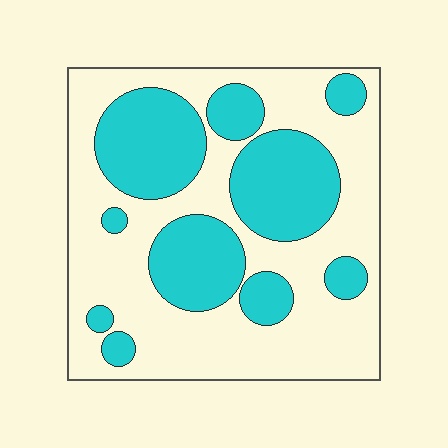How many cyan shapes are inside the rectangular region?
10.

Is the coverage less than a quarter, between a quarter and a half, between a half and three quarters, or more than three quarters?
Between a quarter and a half.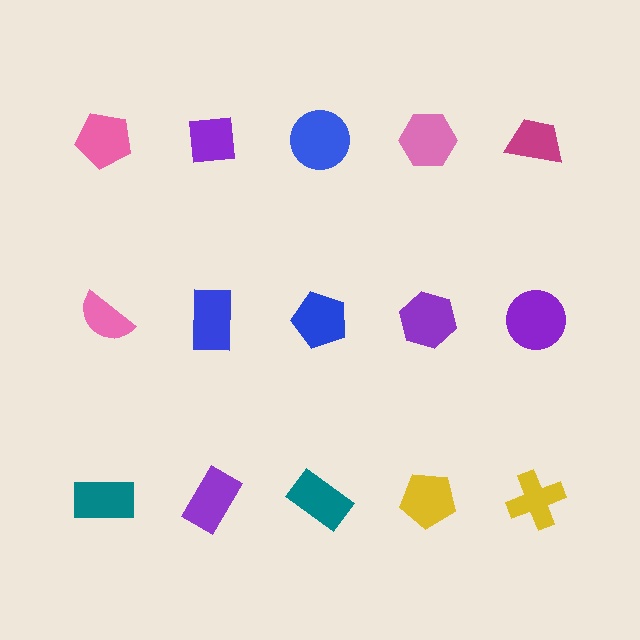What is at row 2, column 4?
A purple hexagon.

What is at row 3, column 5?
A yellow cross.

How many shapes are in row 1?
5 shapes.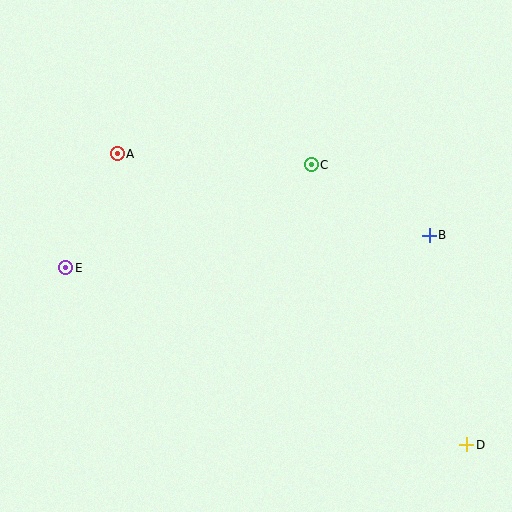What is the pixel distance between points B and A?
The distance between B and A is 322 pixels.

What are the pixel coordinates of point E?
Point E is at (66, 268).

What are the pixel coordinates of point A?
Point A is at (117, 154).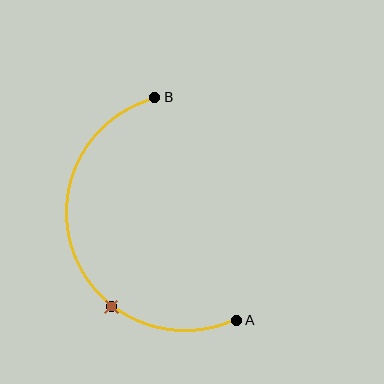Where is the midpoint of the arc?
The arc midpoint is the point on the curve farthest from the straight line joining A and B. It sits to the left of that line.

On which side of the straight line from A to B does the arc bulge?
The arc bulges to the left of the straight line connecting A and B.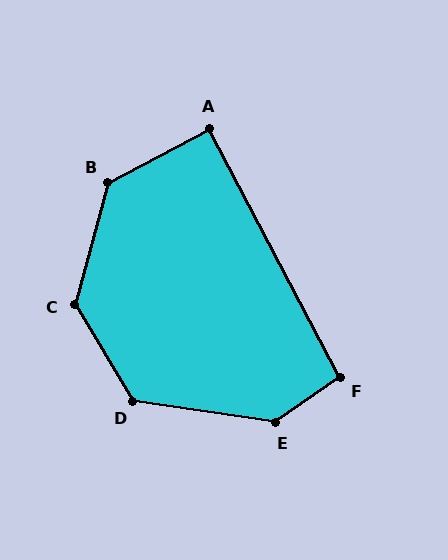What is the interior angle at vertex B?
Approximately 133 degrees (obtuse).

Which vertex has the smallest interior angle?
A, at approximately 90 degrees.